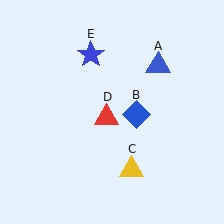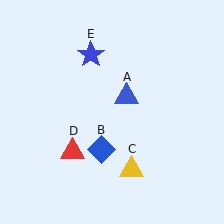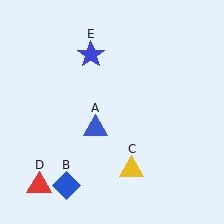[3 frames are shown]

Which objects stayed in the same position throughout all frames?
Yellow triangle (object C) and blue star (object E) remained stationary.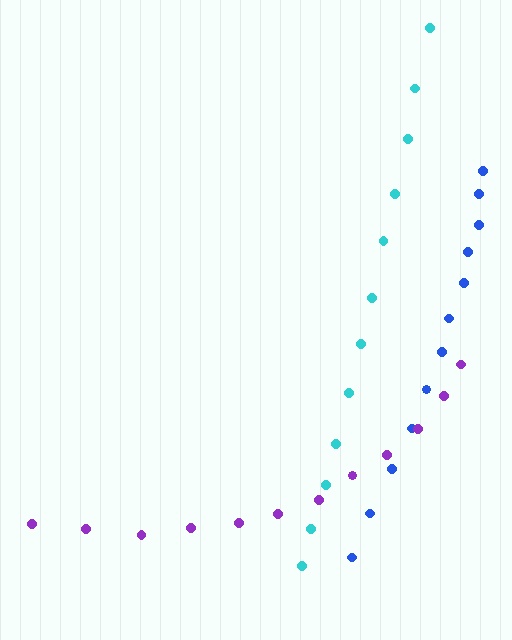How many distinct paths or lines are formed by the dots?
There are 3 distinct paths.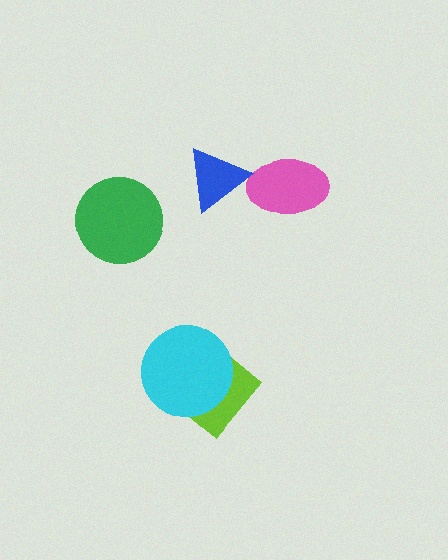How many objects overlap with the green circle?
0 objects overlap with the green circle.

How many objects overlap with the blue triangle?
0 objects overlap with the blue triangle.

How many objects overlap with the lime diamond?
1 object overlaps with the lime diamond.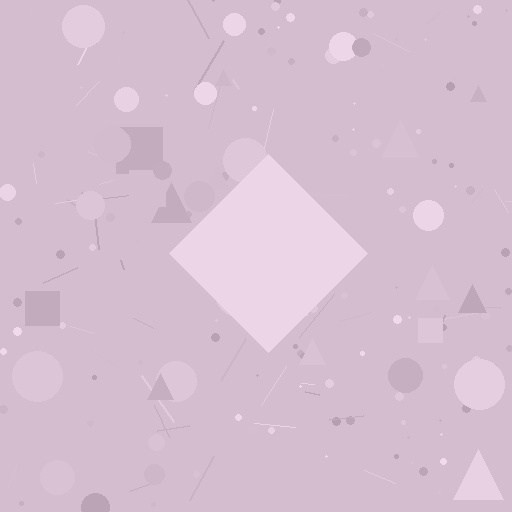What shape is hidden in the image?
A diamond is hidden in the image.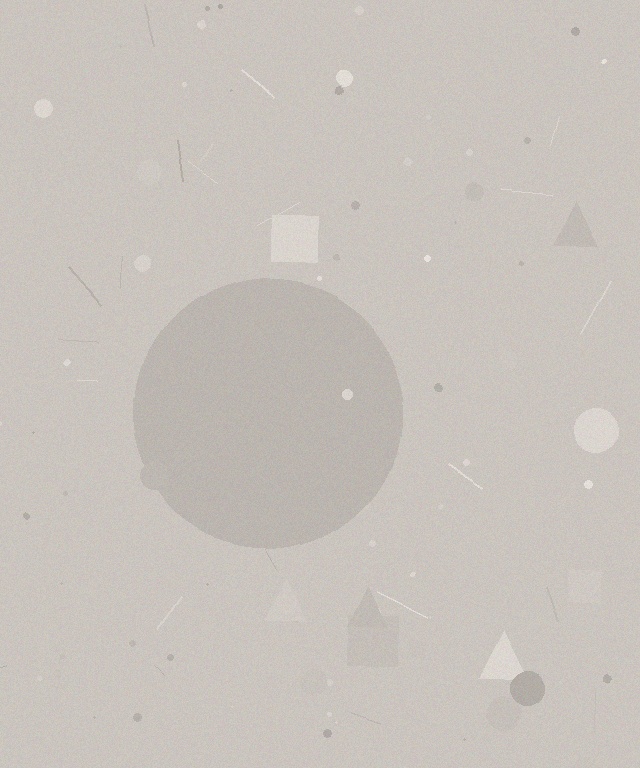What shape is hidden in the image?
A circle is hidden in the image.